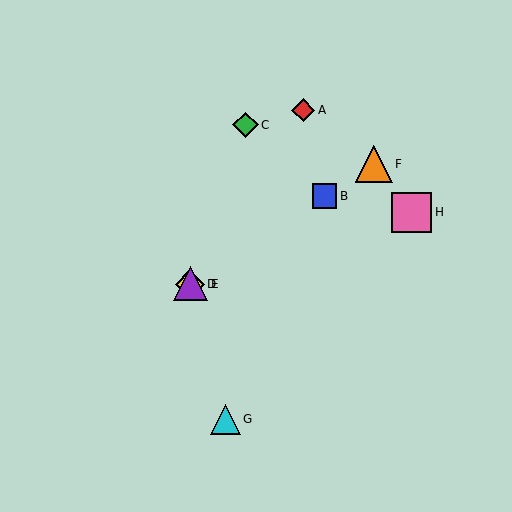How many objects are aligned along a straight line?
4 objects (B, D, E, F) are aligned along a straight line.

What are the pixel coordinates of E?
Object E is at (191, 284).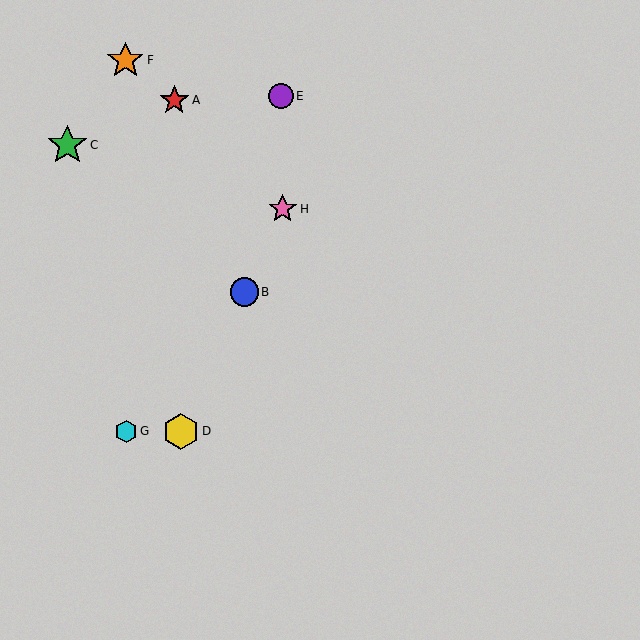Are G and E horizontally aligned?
No, G is at y≈431 and E is at y≈96.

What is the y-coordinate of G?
Object G is at y≈431.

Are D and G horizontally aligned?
Yes, both are at y≈431.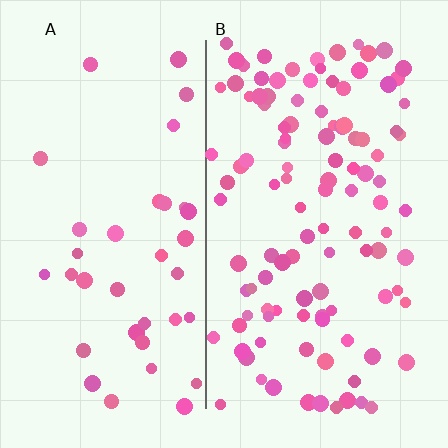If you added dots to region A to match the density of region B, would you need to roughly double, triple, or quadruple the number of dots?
Approximately triple.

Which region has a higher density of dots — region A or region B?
B (the right).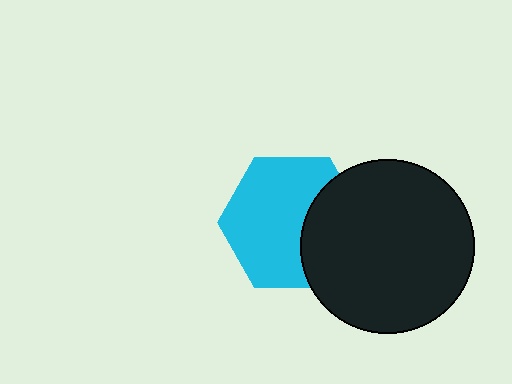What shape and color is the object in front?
The object in front is a black circle.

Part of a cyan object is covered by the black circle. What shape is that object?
It is a hexagon.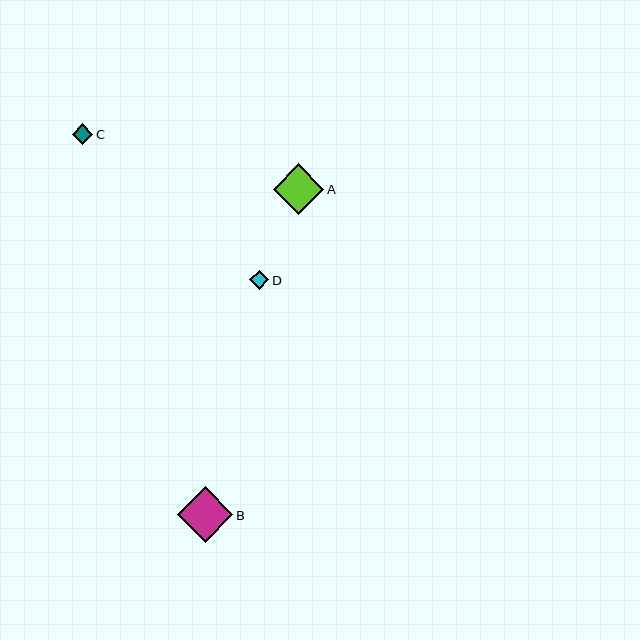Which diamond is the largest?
Diamond B is the largest with a size of approximately 56 pixels.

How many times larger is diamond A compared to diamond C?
Diamond A is approximately 2.5 times the size of diamond C.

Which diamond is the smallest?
Diamond D is the smallest with a size of approximately 19 pixels.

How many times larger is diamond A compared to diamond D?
Diamond A is approximately 2.6 times the size of diamond D.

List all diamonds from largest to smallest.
From largest to smallest: B, A, C, D.